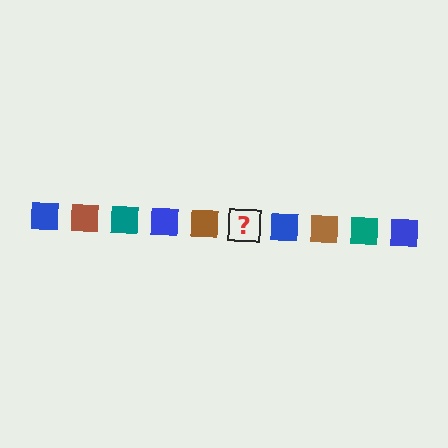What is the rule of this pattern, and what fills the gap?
The rule is that the pattern cycles through blue, brown, teal squares. The gap should be filled with a teal square.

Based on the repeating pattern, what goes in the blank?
The blank should be a teal square.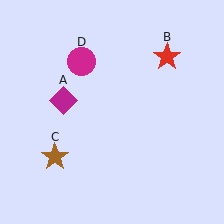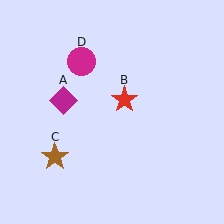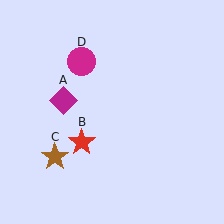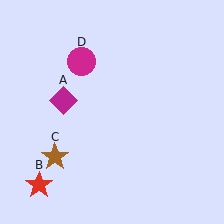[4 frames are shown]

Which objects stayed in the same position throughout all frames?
Magenta diamond (object A) and brown star (object C) and magenta circle (object D) remained stationary.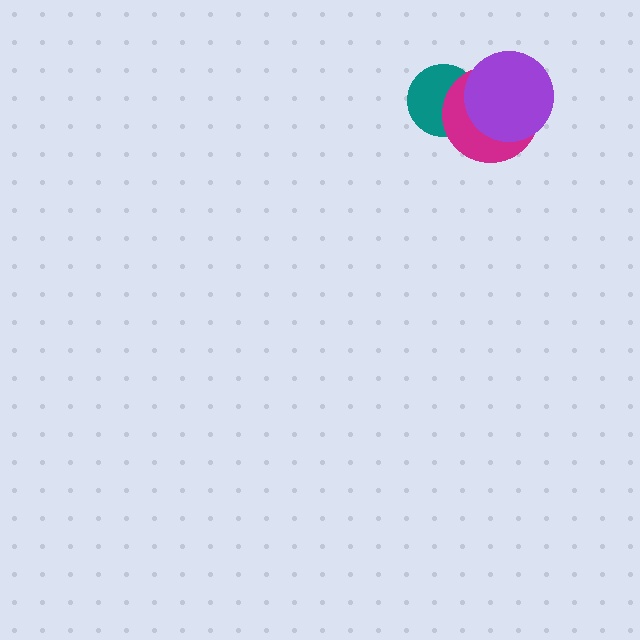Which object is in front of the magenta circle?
The purple circle is in front of the magenta circle.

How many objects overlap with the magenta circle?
2 objects overlap with the magenta circle.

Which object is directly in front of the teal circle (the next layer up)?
The magenta circle is directly in front of the teal circle.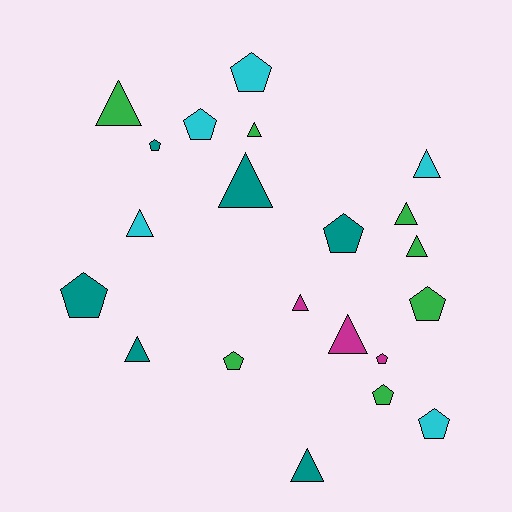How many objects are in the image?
There are 21 objects.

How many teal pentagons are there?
There are 3 teal pentagons.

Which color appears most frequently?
Green, with 7 objects.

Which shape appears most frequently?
Triangle, with 11 objects.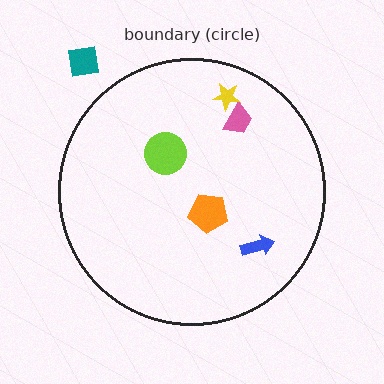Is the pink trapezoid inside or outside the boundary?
Inside.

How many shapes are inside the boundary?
5 inside, 1 outside.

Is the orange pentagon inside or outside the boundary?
Inside.